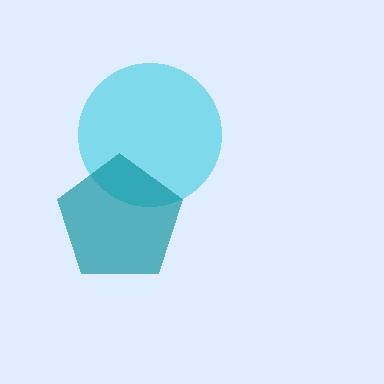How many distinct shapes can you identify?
There are 2 distinct shapes: a cyan circle, a teal pentagon.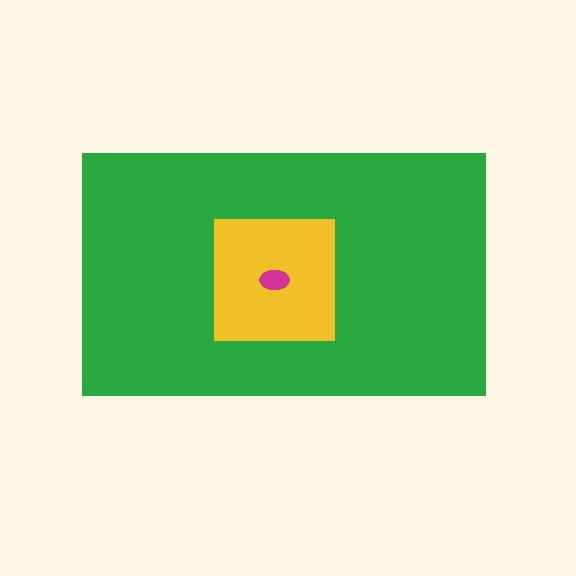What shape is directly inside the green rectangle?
The yellow square.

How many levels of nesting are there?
3.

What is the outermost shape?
The green rectangle.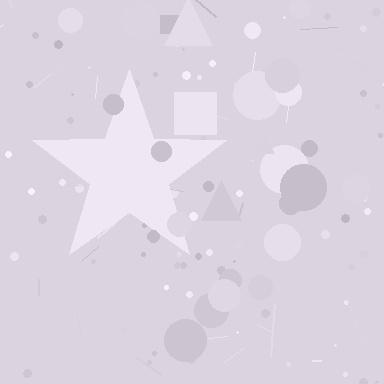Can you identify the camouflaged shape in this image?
The camouflaged shape is a star.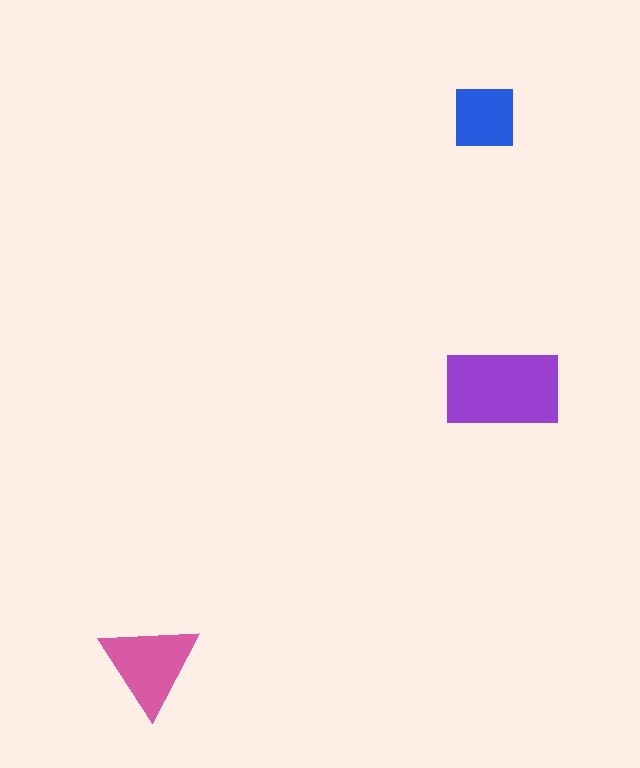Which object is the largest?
The purple rectangle.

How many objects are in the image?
There are 3 objects in the image.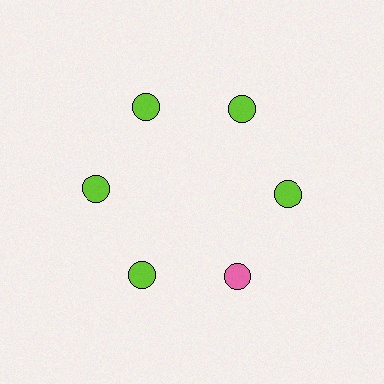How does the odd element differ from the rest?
It has a different color: pink instead of lime.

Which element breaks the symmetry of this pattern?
The pink circle at roughly the 5 o'clock position breaks the symmetry. All other shapes are lime circles.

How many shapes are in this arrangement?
There are 6 shapes arranged in a ring pattern.